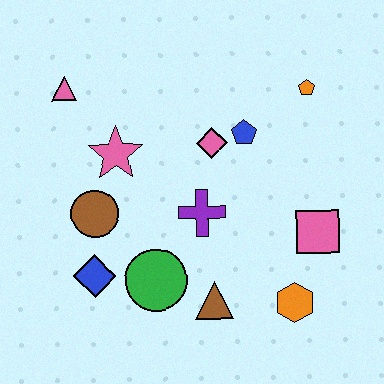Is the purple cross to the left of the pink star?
No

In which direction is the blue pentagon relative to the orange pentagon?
The blue pentagon is to the left of the orange pentagon.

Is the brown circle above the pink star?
No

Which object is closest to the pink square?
The orange hexagon is closest to the pink square.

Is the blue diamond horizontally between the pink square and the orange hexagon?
No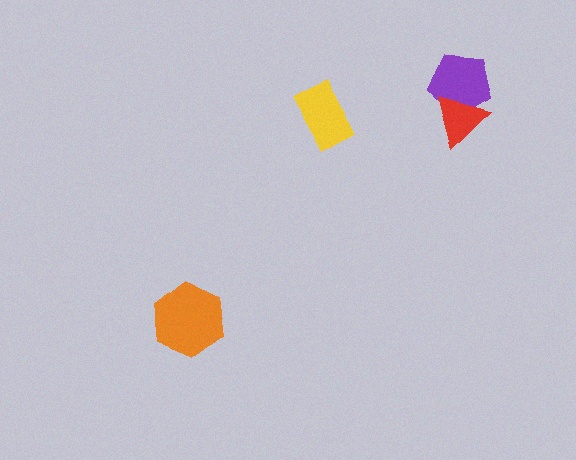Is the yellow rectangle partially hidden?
No, no other shape covers it.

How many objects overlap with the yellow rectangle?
0 objects overlap with the yellow rectangle.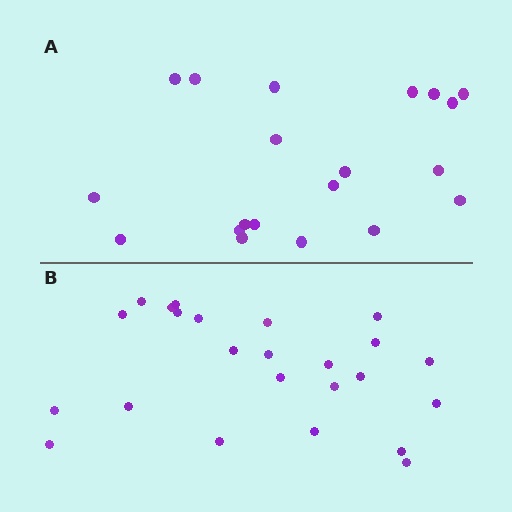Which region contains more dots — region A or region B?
Region B (the bottom region) has more dots.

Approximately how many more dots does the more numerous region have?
Region B has about 4 more dots than region A.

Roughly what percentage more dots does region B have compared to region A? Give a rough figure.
About 20% more.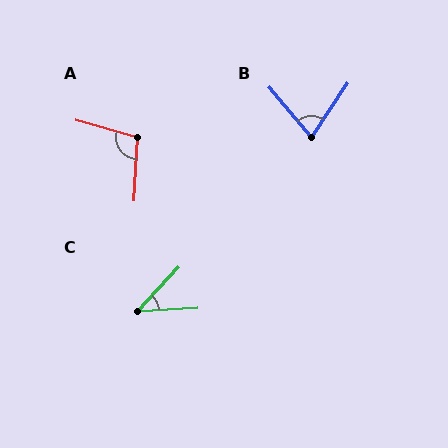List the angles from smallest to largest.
C (44°), B (74°), A (103°).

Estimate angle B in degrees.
Approximately 74 degrees.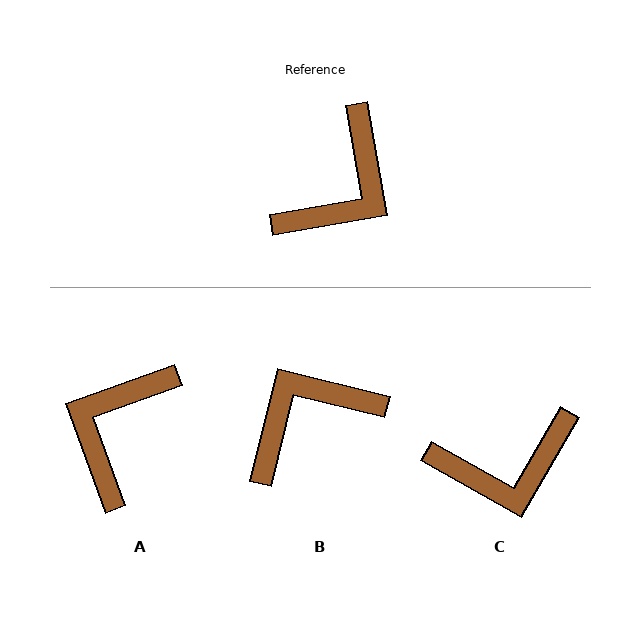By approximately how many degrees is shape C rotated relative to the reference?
Approximately 40 degrees clockwise.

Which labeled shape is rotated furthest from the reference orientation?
A, about 170 degrees away.